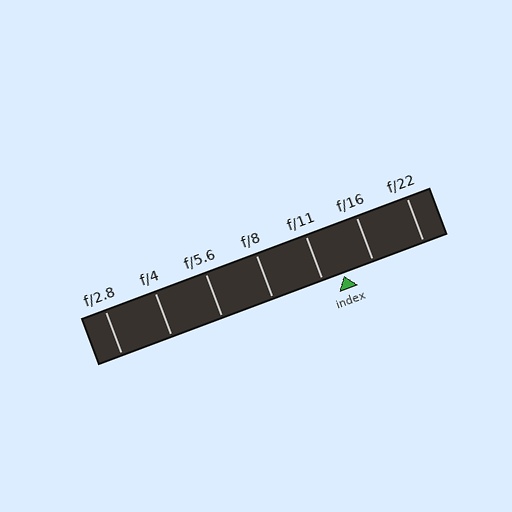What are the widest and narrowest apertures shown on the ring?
The widest aperture shown is f/2.8 and the narrowest is f/22.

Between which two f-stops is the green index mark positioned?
The index mark is between f/11 and f/16.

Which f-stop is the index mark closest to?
The index mark is closest to f/11.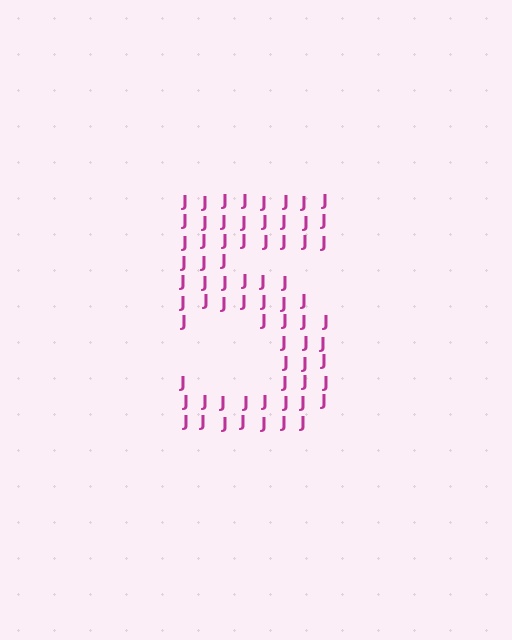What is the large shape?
The large shape is the digit 5.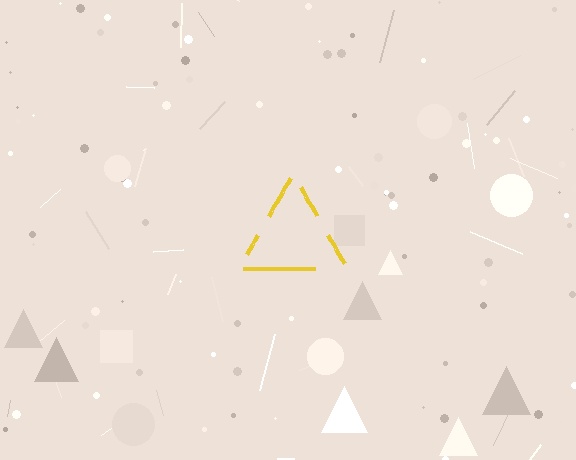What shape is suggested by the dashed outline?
The dashed outline suggests a triangle.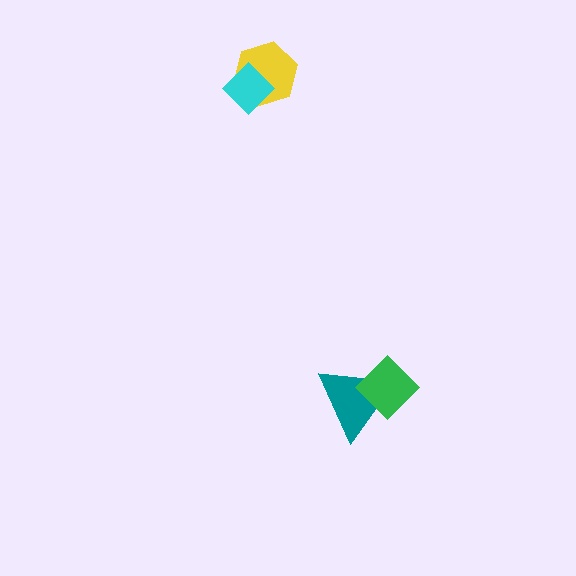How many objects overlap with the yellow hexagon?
1 object overlaps with the yellow hexagon.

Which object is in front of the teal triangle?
The green diamond is in front of the teal triangle.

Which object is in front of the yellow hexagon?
The cyan diamond is in front of the yellow hexagon.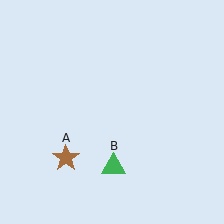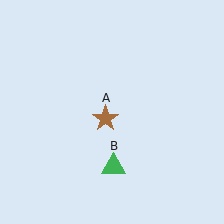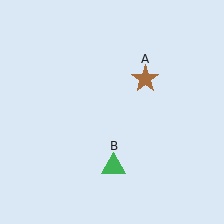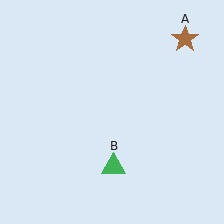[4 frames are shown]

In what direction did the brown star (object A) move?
The brown star (object A) moved up and to the right.